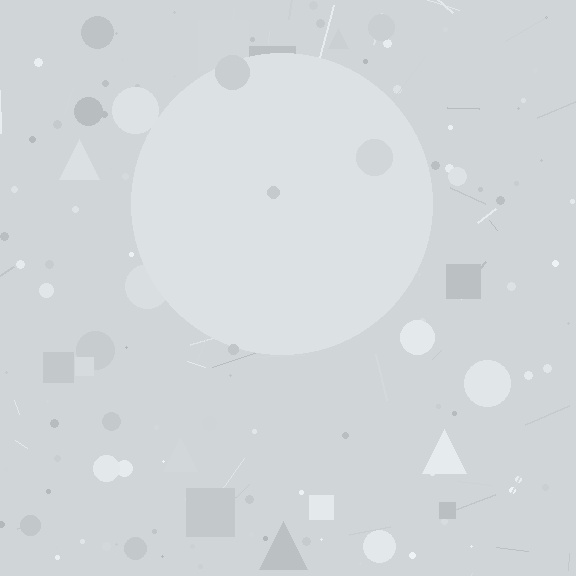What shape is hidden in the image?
A circle is hidden in the image.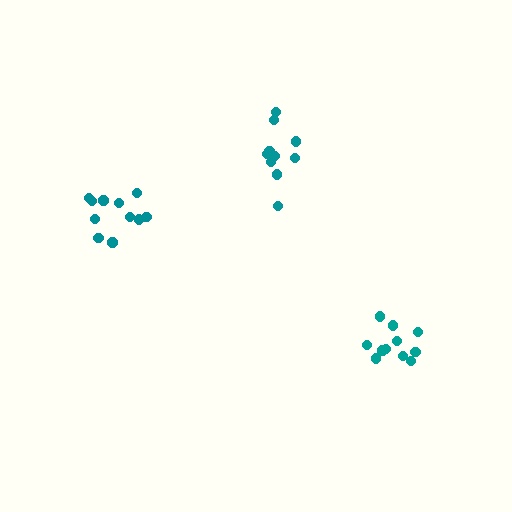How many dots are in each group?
Group 1: 10 dots, Group 2: 11 dots, Group 3: 11 dots (32 total).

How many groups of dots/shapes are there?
There are 3 groups.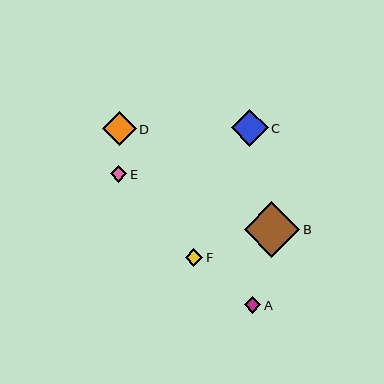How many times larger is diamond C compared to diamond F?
Diamond C is approximately 2.1 times the size of diamond F.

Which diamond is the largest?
Diamond B is the largest with a size of approximately 56 pixels.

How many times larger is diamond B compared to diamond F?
Diamond B is approximately 3.2 times the size of diamond F.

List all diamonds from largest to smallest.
From largest to smallest: B, C, D, F, E, A.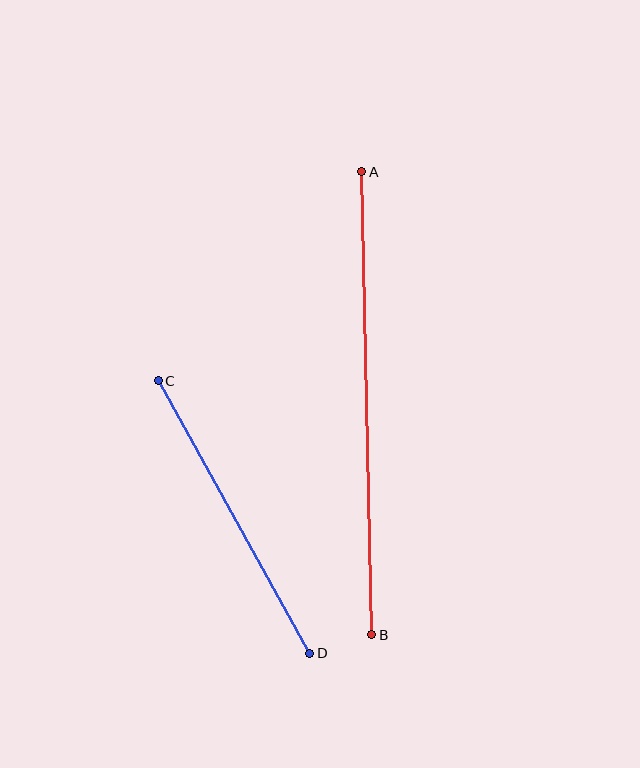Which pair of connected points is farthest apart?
Points A and B are farthest apart.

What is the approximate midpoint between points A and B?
The midpoint is at approximately (367, 403) pixels.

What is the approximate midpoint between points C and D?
The midpoint is at approximately (234, 517) pixels.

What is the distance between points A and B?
The distance is approximately 463 pixels.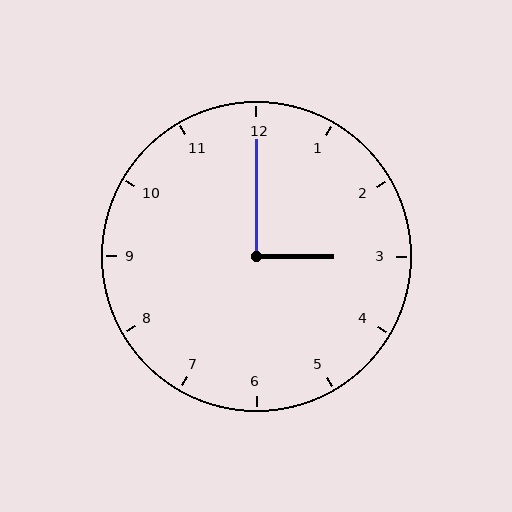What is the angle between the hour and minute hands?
Approximately 90 degrees.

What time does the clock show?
3:00.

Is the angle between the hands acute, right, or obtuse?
It is right.